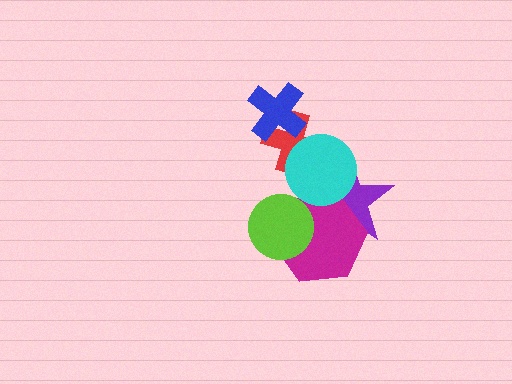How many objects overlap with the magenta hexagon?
3 objects overlap with the magenta hexagon.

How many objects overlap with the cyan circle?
3 objects overlap with the cyan circle.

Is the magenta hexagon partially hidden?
Yes, it is partially covered by another shape.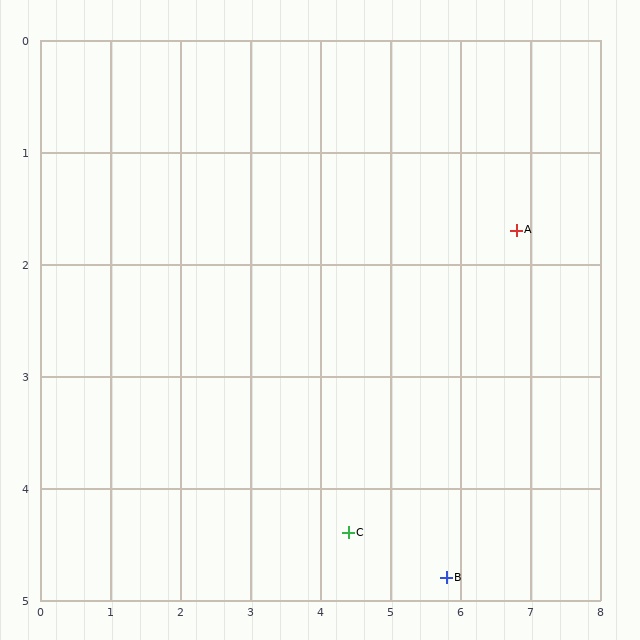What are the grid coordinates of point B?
Point B is at approximately (5.8, 4.8).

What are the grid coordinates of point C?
Point C is at approximately (4.4, 4.4).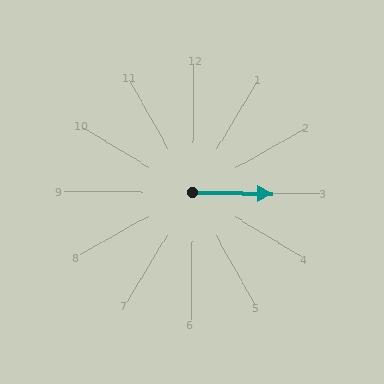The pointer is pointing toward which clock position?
Roughly 3 o'clock.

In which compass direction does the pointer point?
East.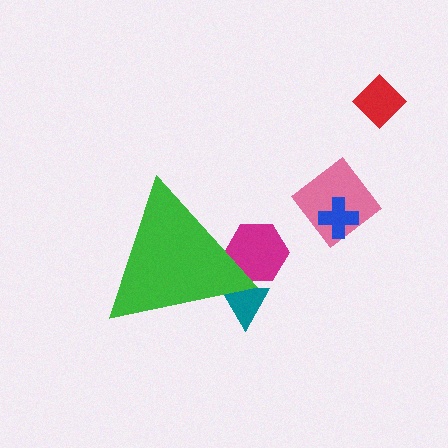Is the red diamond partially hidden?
No, the red diamond is fully visible.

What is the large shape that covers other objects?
A green triangle.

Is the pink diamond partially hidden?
No, the pink diamond is fully visible.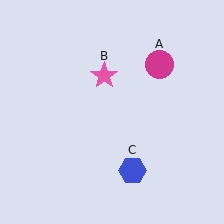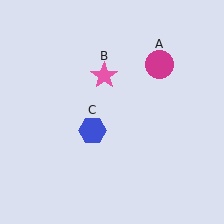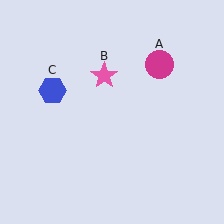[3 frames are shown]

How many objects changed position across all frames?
1 object changed position: blue hexagon (object C).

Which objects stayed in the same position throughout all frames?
Magenta circle (object A) and pink star (object B) remained stationary.